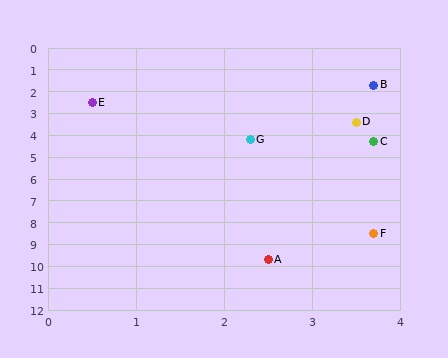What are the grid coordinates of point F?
Point F is at approximately (3.7, 8.5).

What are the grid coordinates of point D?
Point D is at approximately (3.5, 3.4).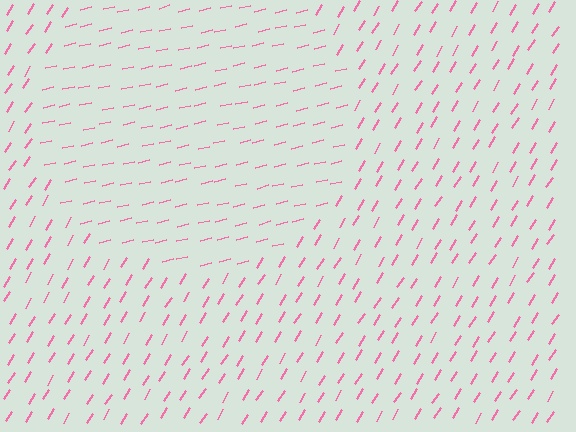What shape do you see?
I see a circle.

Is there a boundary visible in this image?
Yes, there is a texture boundary formed by a change in line orientation.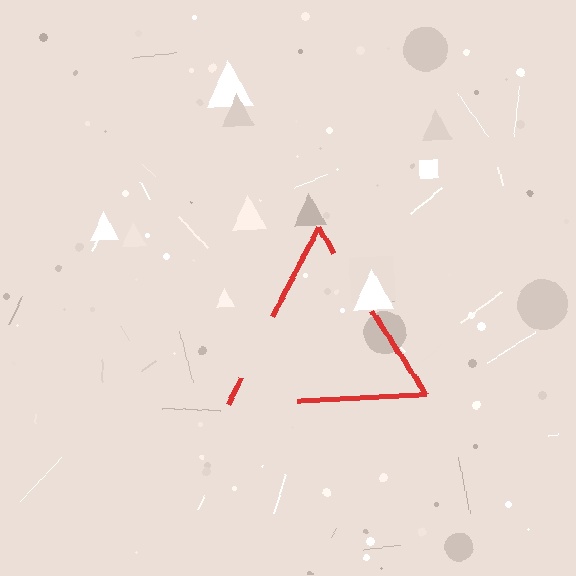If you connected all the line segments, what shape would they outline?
They would outline a triangle.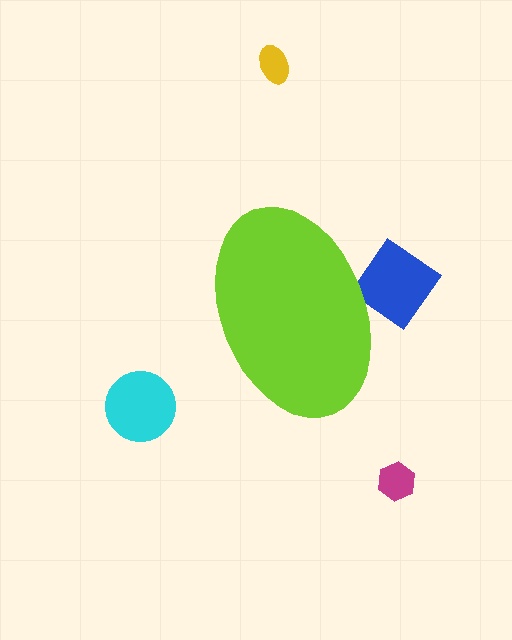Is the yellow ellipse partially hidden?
No, the yellow ellipse is fully visible.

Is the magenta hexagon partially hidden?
No, the magenta hexagon is fully visible.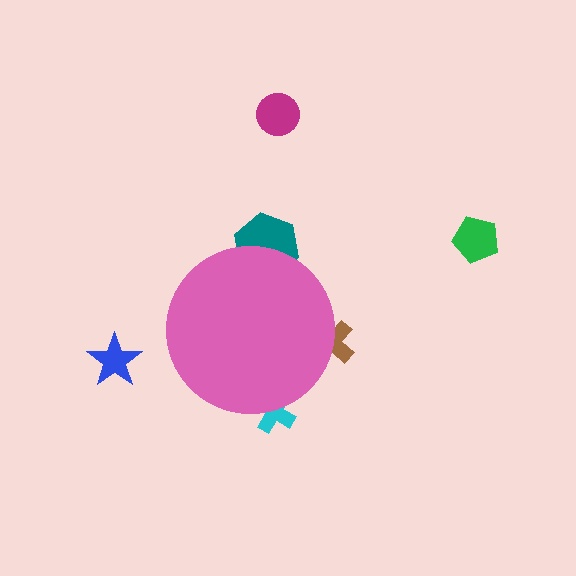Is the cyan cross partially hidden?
Yes, the cyan cross is partially hidden behind the pink circle.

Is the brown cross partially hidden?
Yes, the brown cross is partially hidden behind the pink circle.